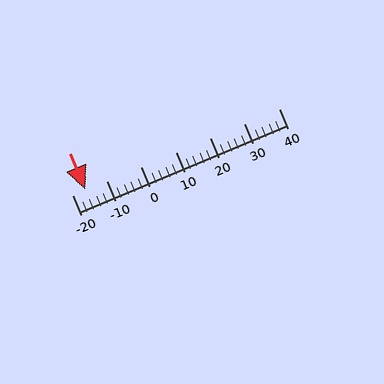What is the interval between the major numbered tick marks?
The major tick marks are spaced 10 units apart.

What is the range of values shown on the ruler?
The ruler shows values from -20 to 40.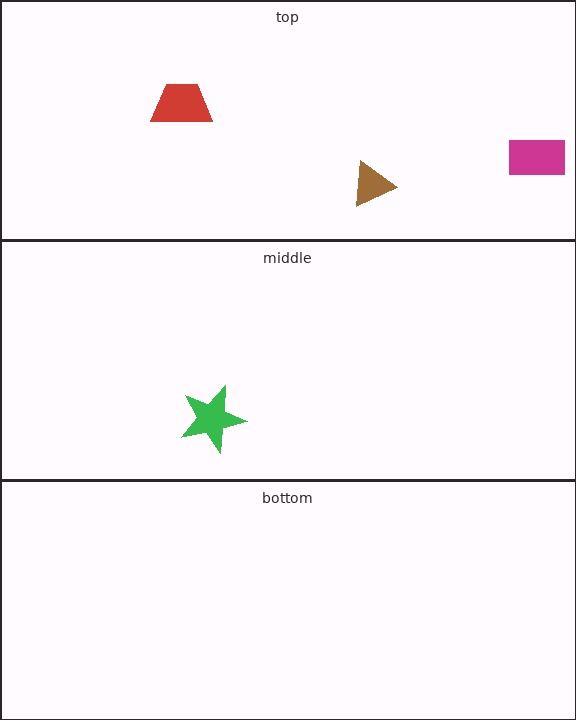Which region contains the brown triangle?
The top region.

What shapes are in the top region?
The magenta rectangle, the red trapezoid, the brown triangle.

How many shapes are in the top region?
3.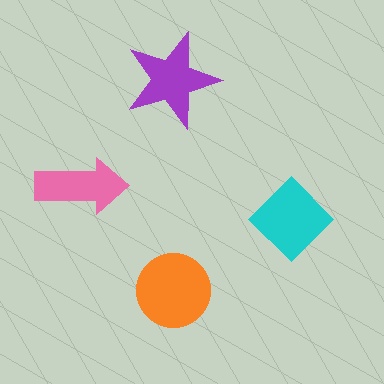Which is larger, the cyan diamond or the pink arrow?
The cyan diamond.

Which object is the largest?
The orange circle.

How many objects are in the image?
There are 4 objects in the image.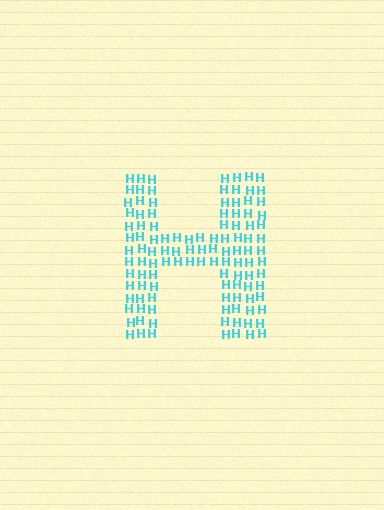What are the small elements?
The small elements are letter H's.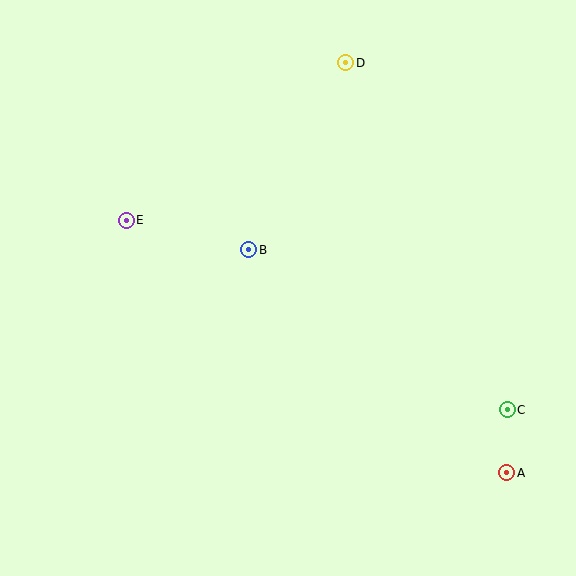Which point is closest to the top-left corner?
Point E is closest to the top-left corner.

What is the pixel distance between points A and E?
The distance between A and E is 457 pixels.